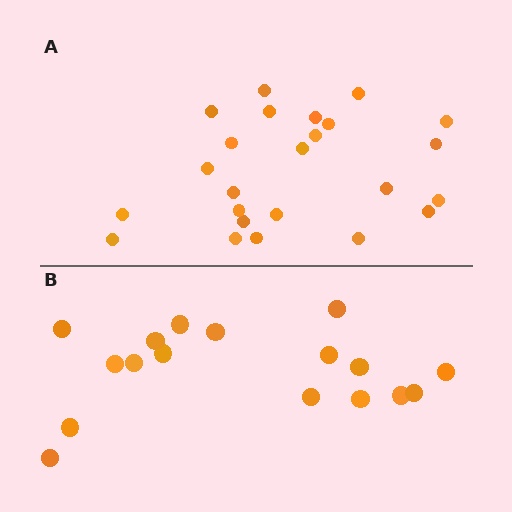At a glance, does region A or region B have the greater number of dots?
Region A (the top region) has more dots.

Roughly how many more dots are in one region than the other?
Region A has roughly 8 or so more dots than region B.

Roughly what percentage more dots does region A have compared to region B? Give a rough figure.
About 40% more.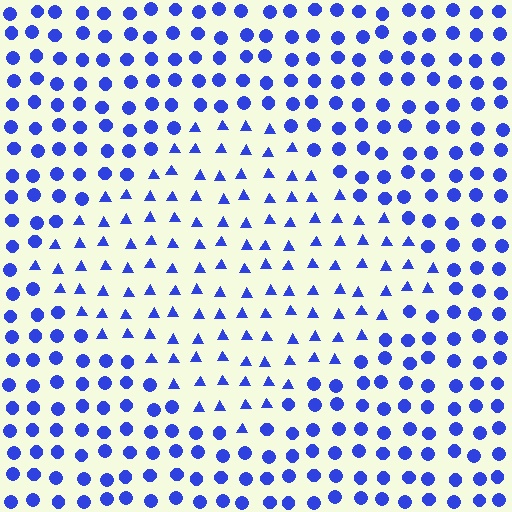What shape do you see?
I see a diamond.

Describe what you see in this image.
The image is filled with small blue elements arranged in a uniform grid. A diamond-shaped region contains triangles, while the surrounding area contains circles. The boundary is defined purely by the change in element shape.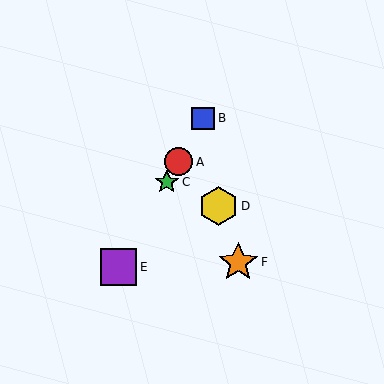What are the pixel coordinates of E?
Object E is at (119, 267).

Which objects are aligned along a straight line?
Objects A, B, C, E are aligned along a straight line.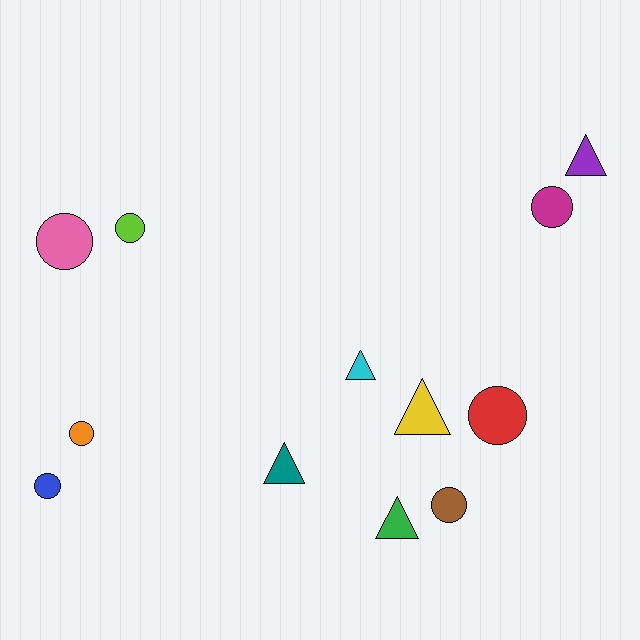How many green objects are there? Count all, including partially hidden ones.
There is 1 green object.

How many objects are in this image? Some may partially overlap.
There are 12 objects.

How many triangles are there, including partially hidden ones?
There are 5 triangles.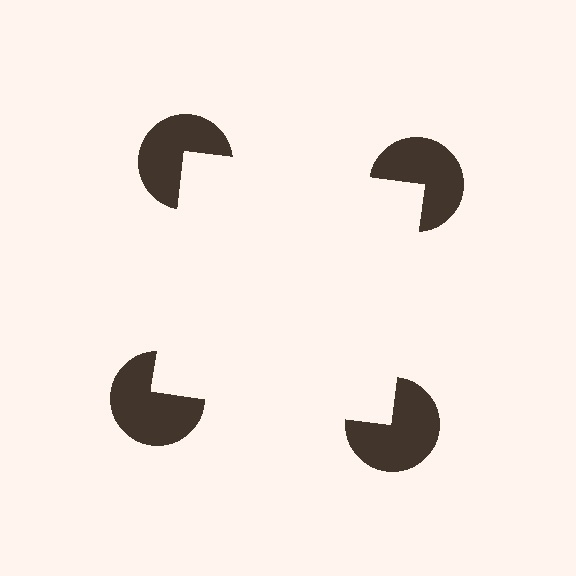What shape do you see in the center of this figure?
An illusory square — its edges are inferred from the aligned wedge cuts in the pac-man discs, not physically drawn.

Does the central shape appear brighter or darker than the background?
It typically appears slightly brighter than the background, even though no actual brightness change is drawn.